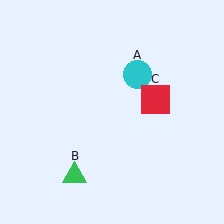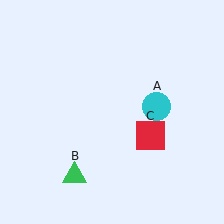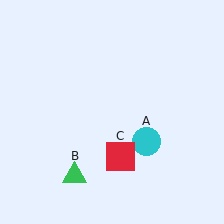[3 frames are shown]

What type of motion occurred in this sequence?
The cyan circle (object A), red square (object C) rotated clockwise around the center of the scene.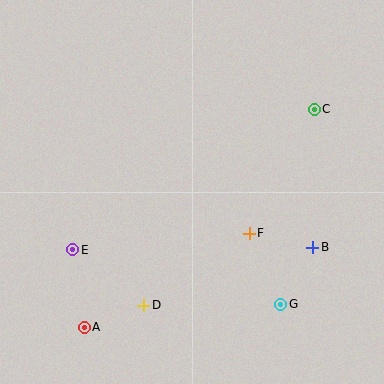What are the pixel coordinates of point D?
Point D is at (144, 305).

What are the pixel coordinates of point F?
Point F is at (249, 233).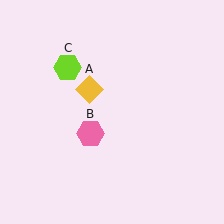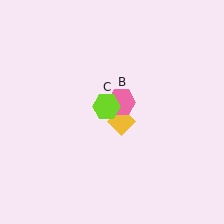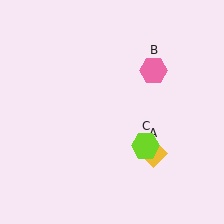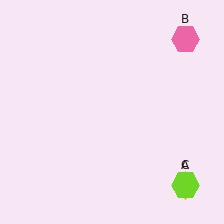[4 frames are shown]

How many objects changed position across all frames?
3 objects changed position: yellow diamond (object A), pink hexagon (object B), lime hexagon (object C).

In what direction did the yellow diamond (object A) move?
The yellow diamond (object A) moved down and to the right.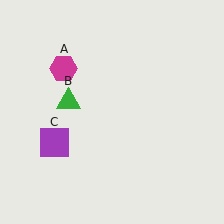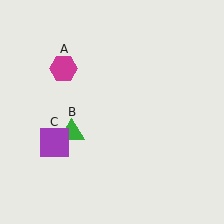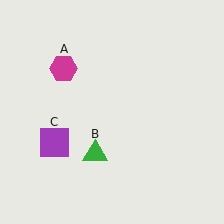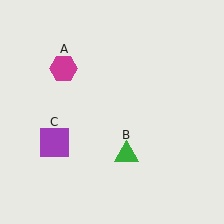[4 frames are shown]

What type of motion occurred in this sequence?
The green triangle (object B) rotated counterclockwise around the center of the scene.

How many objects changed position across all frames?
1 object changed position: green triangle (object B).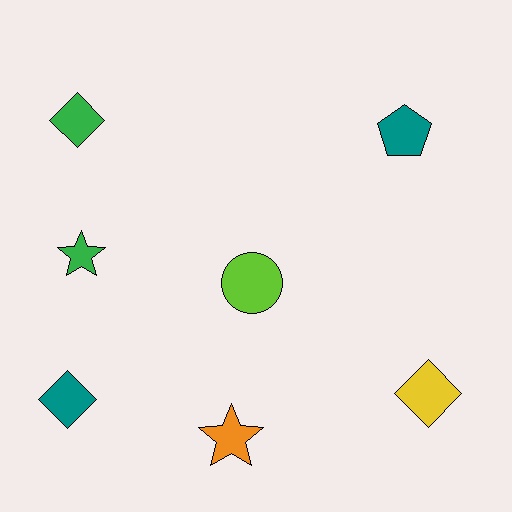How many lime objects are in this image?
There is 1 lime object.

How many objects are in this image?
There are 7 objects.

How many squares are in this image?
There are no squares.